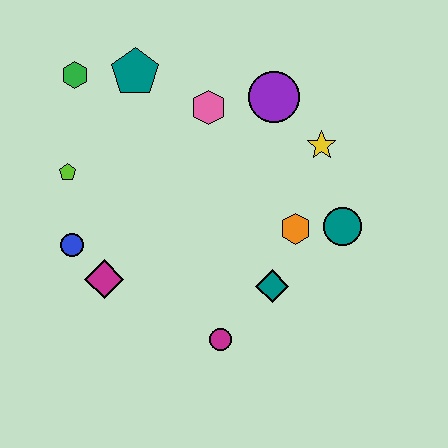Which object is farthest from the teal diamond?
The green hexagon is farthest from the teal diamond.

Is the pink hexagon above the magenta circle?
Yes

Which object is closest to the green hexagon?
The teal pentagon is closest to the green hexagon.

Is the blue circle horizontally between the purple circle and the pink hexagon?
No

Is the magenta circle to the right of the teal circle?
No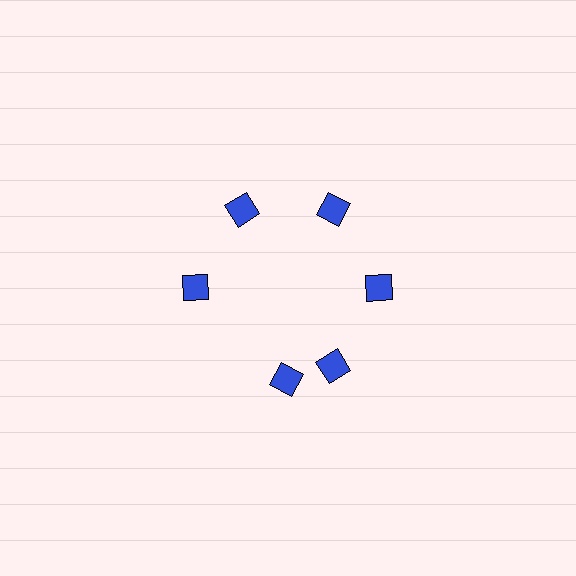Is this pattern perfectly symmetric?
No. The 6 blue diamonds are arranged in a ring, but one element near the 7 o'clock position is rotated out of alignment along the ring, breaking the 6-fold rotational symmetry.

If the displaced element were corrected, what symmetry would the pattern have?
It would have 6-fold rotational symmetry — the pattern would map onto itself every 60 degrees.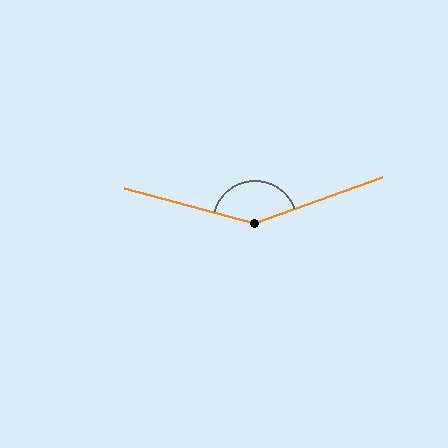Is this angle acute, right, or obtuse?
It is obtuse.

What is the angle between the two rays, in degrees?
Approximately 145 degrees.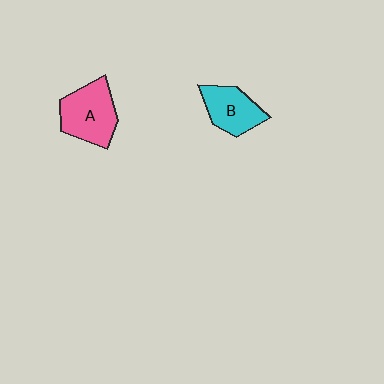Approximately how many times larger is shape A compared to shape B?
Approximately 1.3 times.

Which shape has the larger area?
Shape A (pink).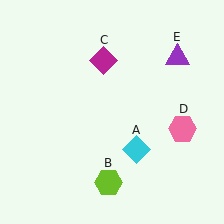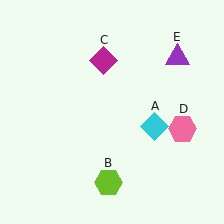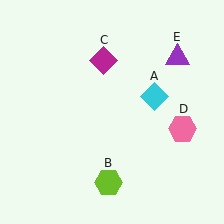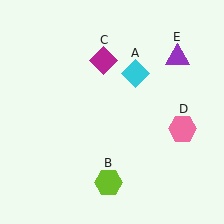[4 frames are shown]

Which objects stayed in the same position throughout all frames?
Lime hexagon (object B) and magenta diamond (object C) and pink hexagon (object D) and purple triangle (object E) remained stationary.